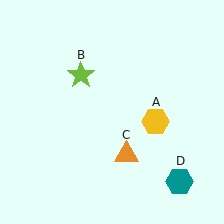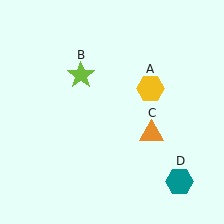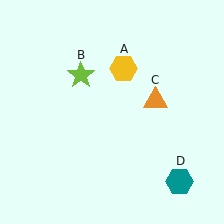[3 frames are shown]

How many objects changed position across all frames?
2 objects changed position: yellow hexagon (object A), orange triangle (object C).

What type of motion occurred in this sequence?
The yellow hexagon (object A), orange triangle (object C) rotated counterclockwise around the center of the scene.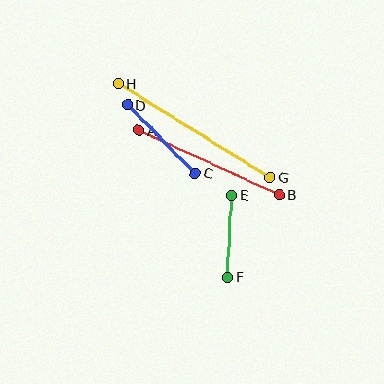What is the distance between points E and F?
The distance is approximately 82 pixels.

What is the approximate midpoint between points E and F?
The midpoint is at approximately (229, 236) pixels.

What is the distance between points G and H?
The distance is approximately 179 pixels.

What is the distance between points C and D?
The distance is approximately 96 pixels.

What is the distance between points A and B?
The distance is approximately 155 pixels.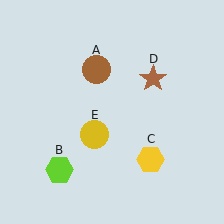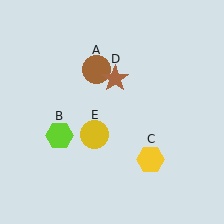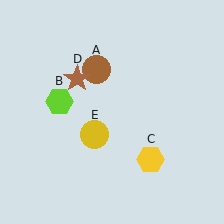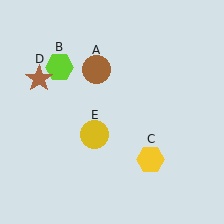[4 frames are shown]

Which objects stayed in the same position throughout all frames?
Brown circle (object A) and yellow hexagon (object C) and yellow circle (object E) remained stationary.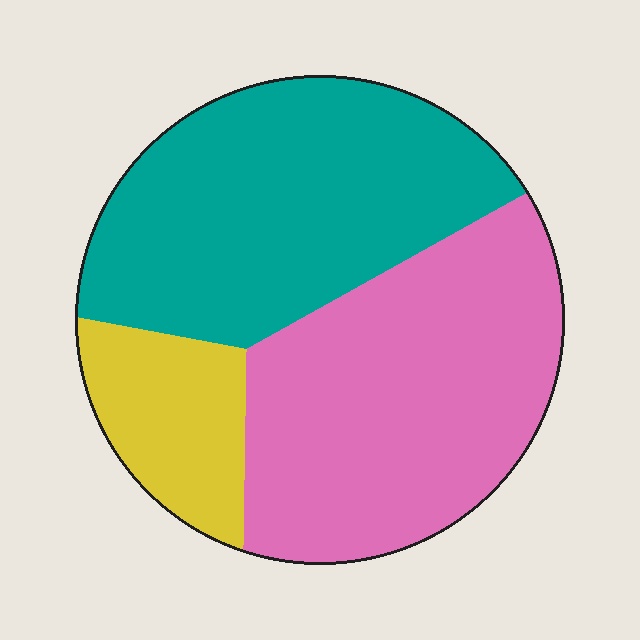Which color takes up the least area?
Yellow, at roughly 15%.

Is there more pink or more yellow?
Pink.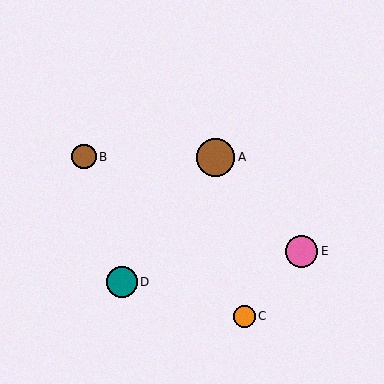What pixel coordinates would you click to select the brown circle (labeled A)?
Click at (216, 157) to select the brown circle A.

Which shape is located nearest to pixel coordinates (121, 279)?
The teal circle (labeled D) at (122, 282) is nearest to that location.